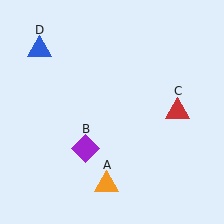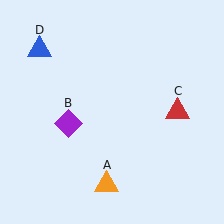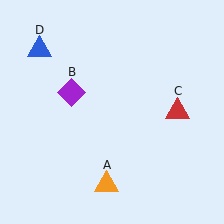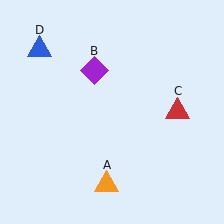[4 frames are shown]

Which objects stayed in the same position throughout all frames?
Orange triangle (object A) and red triangle (object C) and blue triangle (object D) remained stationary.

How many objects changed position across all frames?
1 object changed position: purple diamond (object B).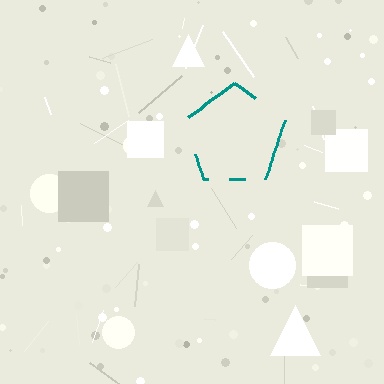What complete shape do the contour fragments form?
The contour fragments form a pentagon.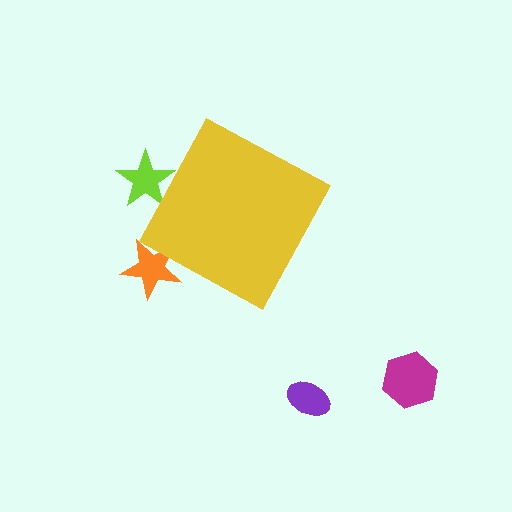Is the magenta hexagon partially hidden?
No, the magenta hexagon is fully visible.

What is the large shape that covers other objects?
A yellow diamond.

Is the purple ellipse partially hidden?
No, the purple ellipse is fully visible.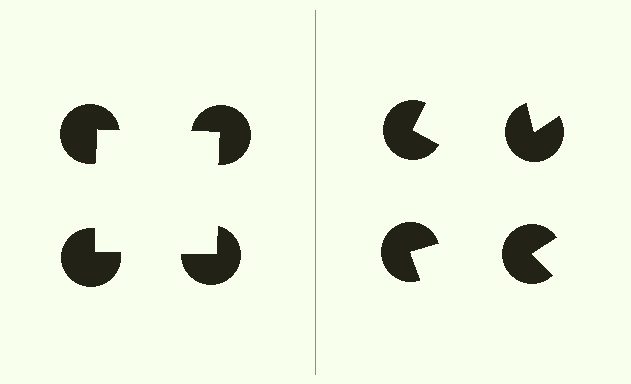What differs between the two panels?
The pac-man discs are positioned identically on both sides; only the wedge orientations differ. On the left they align to a square; on the right they are misaligned.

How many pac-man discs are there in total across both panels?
8 — 4 on each side.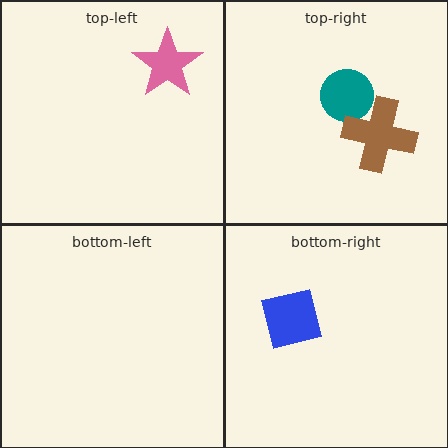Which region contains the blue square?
The bottom-right region.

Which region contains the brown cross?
The top-right region.